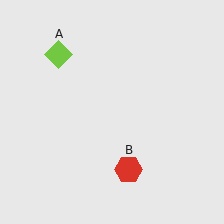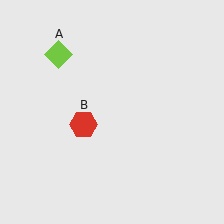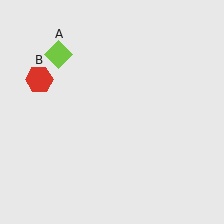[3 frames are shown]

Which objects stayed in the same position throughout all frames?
Lime diamond (object A) remained stationary.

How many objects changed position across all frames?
1 object changed position: red hexagon (object B).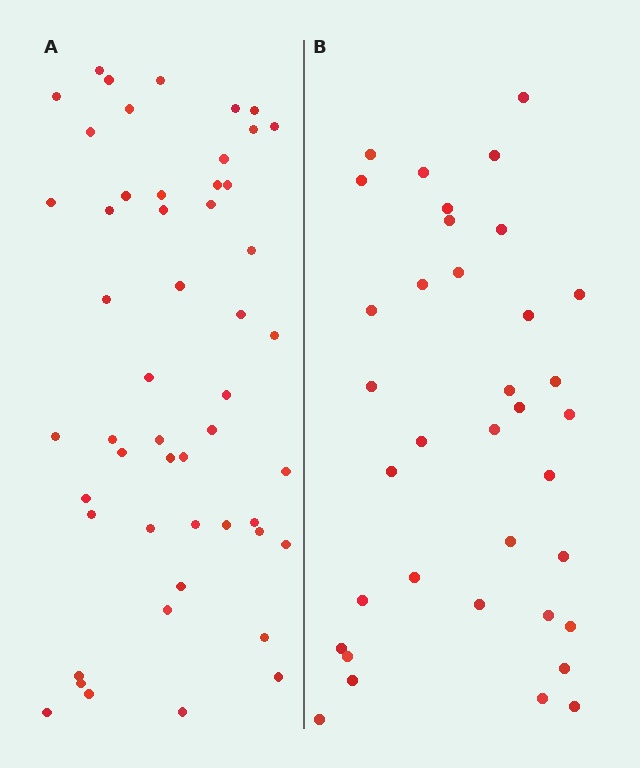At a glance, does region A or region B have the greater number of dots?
Region A (the left region) has more dots.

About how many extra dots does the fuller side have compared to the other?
Region A has approximately 15 more dots than region B.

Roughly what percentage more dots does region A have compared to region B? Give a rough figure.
About 40% more.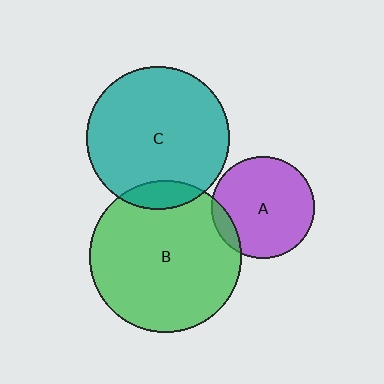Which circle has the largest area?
Circle B (green).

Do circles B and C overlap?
Yes.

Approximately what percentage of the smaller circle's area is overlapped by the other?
Approximately 10%.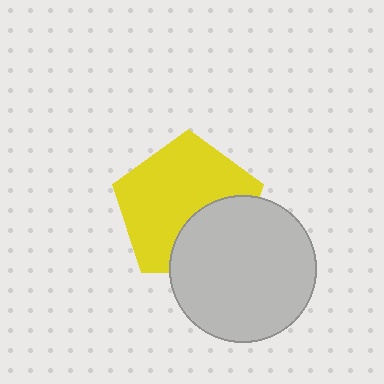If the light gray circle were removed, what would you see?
You would see the complete yellow pentagon.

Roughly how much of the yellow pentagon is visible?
Most of it is visible (roughly 67%).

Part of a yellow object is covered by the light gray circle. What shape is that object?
It is a pentagon.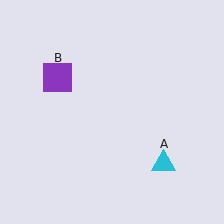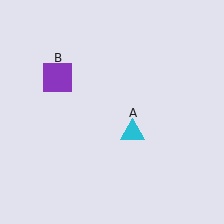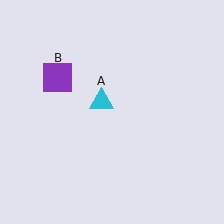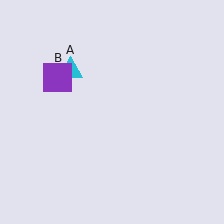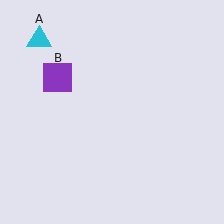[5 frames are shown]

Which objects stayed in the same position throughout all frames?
Purple square (object B) remained stationary.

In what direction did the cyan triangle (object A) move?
The cyan triangle (object A) moved up and to the left.